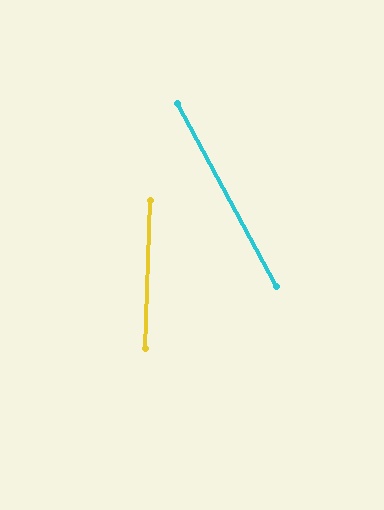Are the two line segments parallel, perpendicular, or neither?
Neither parallel nor perpendicular — they differ by about 31°.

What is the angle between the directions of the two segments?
Approximately 31 degrees.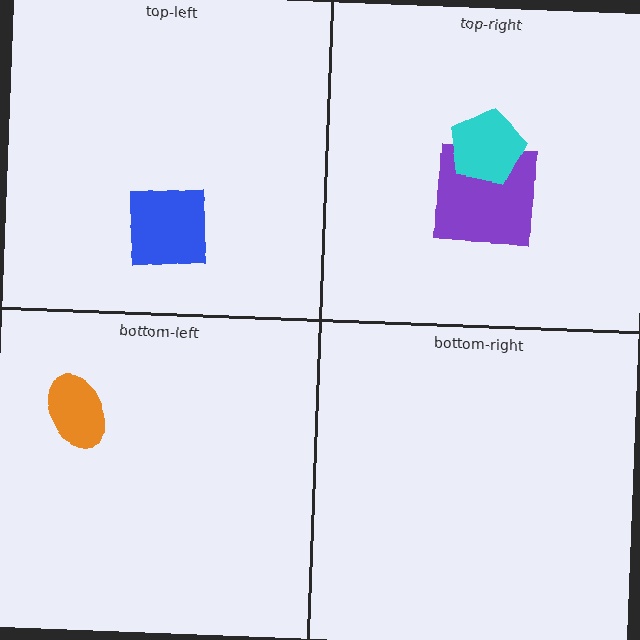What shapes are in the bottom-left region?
The orange ellipse.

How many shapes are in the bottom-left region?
1.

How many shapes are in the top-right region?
2.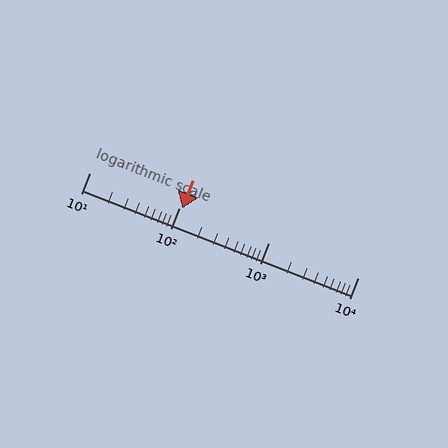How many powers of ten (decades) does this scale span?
The scale spans 3 decades, from 10 to 10000.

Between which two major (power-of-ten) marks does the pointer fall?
The pointer is between 100 and 1000.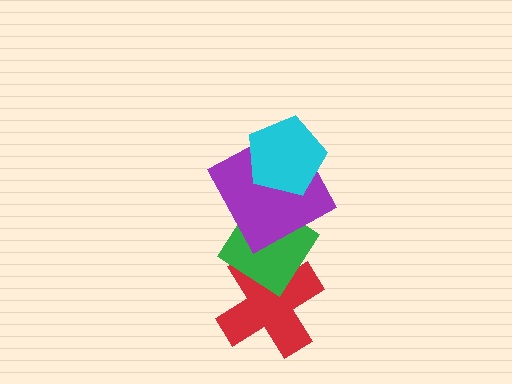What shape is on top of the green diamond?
The purple square is on top of the green diamond.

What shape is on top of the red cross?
The green diamond is on top of the red cross.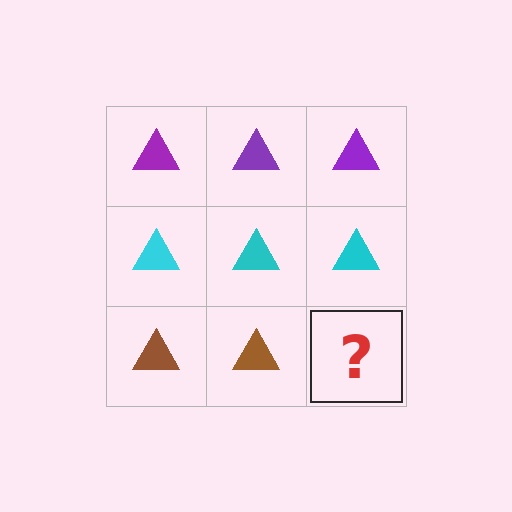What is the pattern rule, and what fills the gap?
The rule is that each row has a consistent color. The gap should be filled with a brown triangle.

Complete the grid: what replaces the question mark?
The question mark should be replaced with a brown triangle.